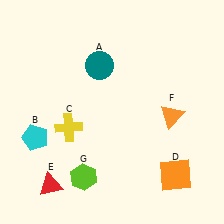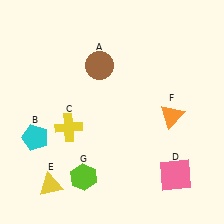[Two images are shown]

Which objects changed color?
A changed from teal to brown. D changed from orange to pink. E changed from red to yellow.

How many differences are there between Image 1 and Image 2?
There are 3 differences between the two images.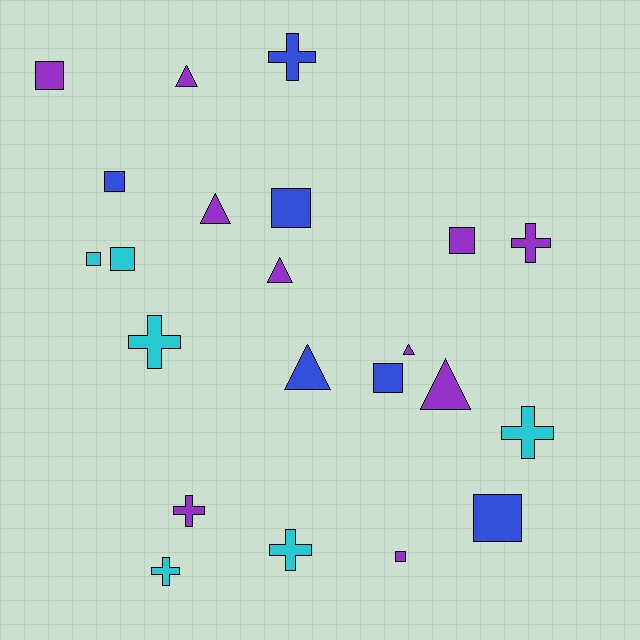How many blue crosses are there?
There is 1 blue cross.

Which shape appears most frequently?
Square, with 9 objects.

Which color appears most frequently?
Purple, with 10 objects.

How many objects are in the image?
There are 22 objects.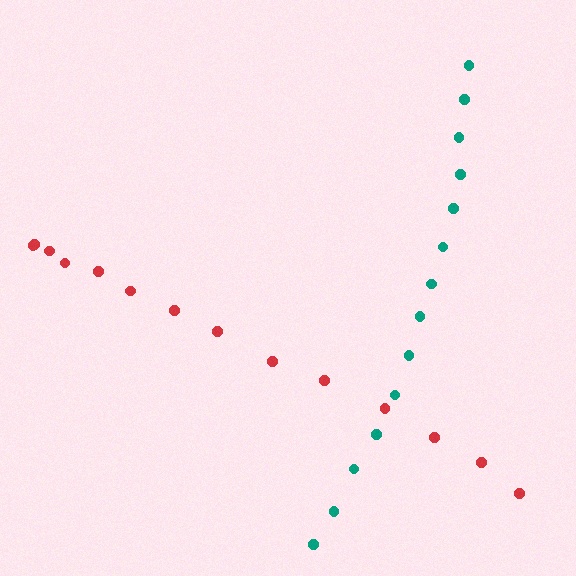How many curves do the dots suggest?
There are 2 distinct paths.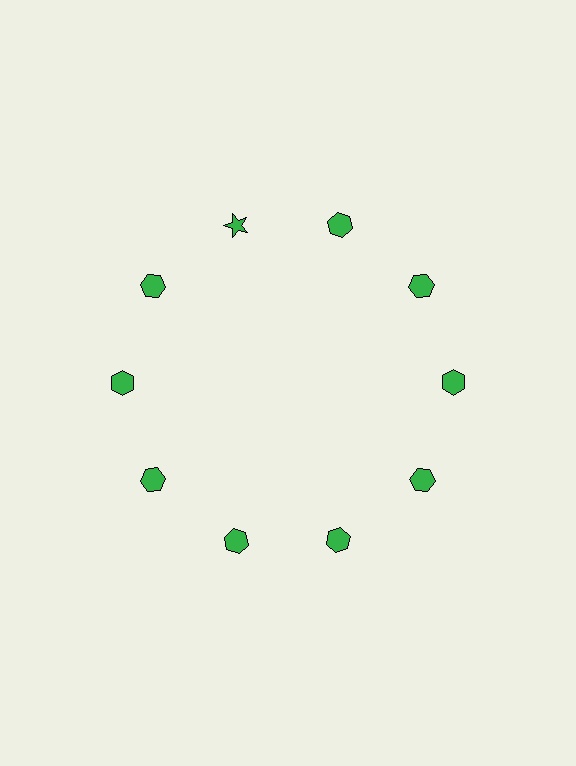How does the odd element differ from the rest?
It has a different shape: star instead of hexagon.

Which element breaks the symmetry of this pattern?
The green star at roughly the 11 o'clock position breaks the symmetry. All other shapes are green hexagons.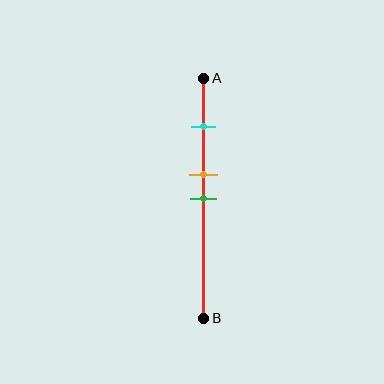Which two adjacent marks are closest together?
The orange and green marks are the closest adjacent pair.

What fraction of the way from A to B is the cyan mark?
The cyan mark is approximately 20% (0.2) of the way from A to B.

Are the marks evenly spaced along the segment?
No, the marks are not evenly spaced.